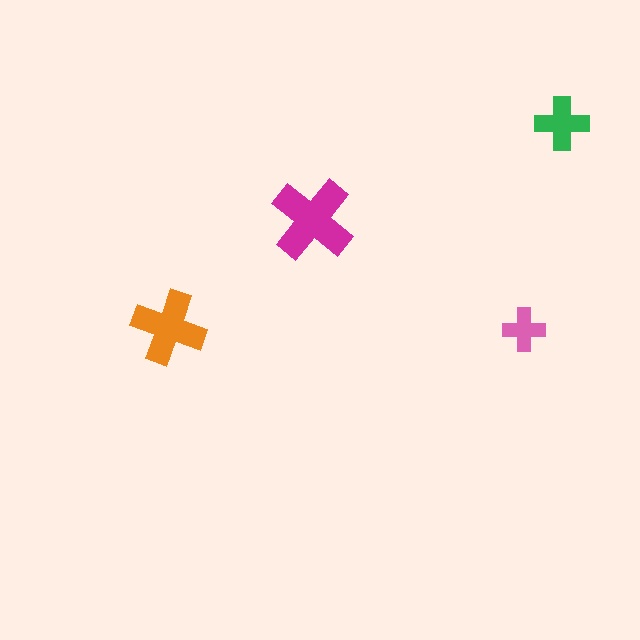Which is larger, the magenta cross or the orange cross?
The magenta one.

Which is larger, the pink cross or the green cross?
The green one.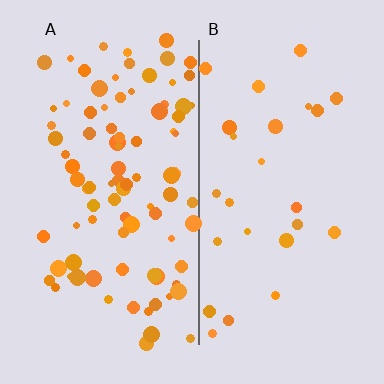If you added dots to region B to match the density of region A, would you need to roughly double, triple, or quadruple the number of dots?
Approximately quadruple.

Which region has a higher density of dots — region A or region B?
A (the left).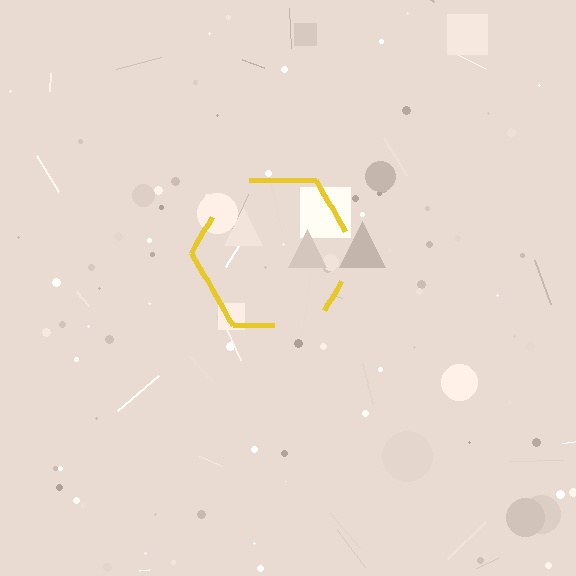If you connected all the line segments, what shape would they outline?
They would outline a hexagon.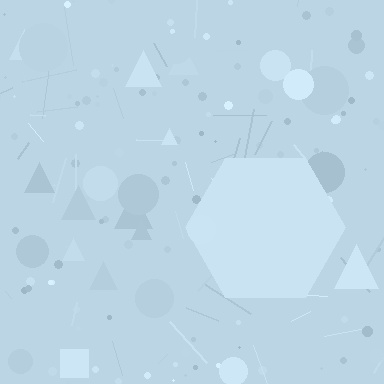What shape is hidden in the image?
A hexagon is hidden in the image.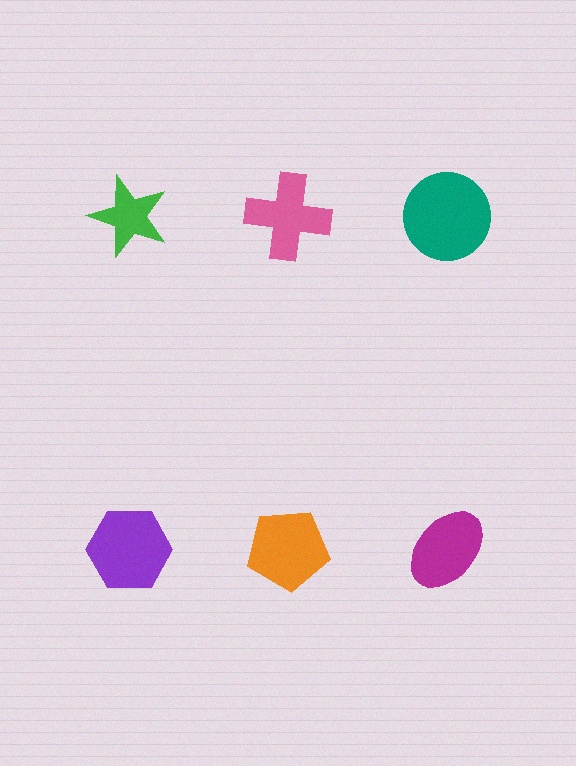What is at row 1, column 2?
A pink cross.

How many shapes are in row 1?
3 shapes.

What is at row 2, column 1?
A purple hexagon.